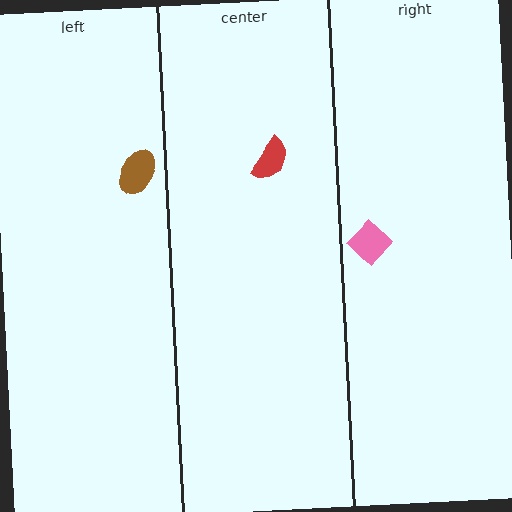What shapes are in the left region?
The brown ellipse.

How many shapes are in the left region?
1.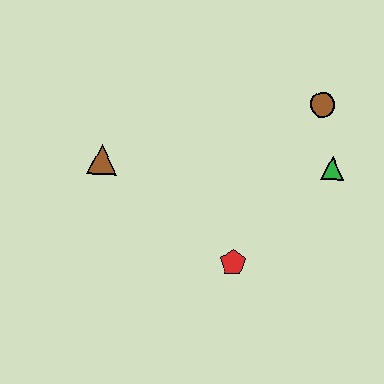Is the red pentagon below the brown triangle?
Yes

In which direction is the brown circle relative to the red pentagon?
The brown circle is above the red pentagon.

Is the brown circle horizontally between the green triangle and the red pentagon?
Yes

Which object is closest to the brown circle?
The green triangle is closest to the brown circle.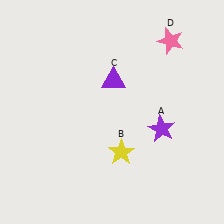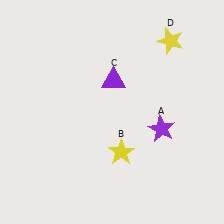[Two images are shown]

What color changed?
The star (D) changed from pink in Image 1 to yellow in Image 2.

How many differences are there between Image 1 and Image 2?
There is 1 difference between the two images.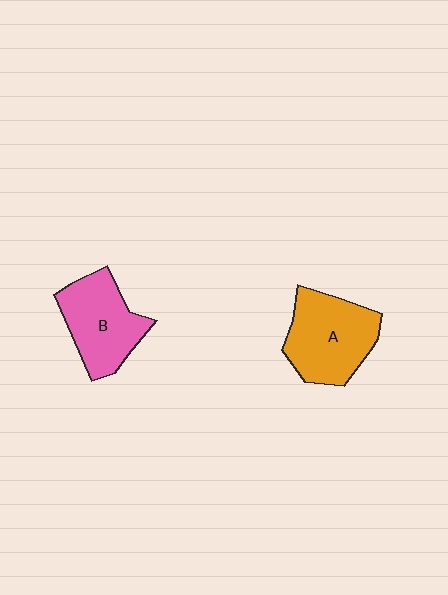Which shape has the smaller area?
Shape B (pink).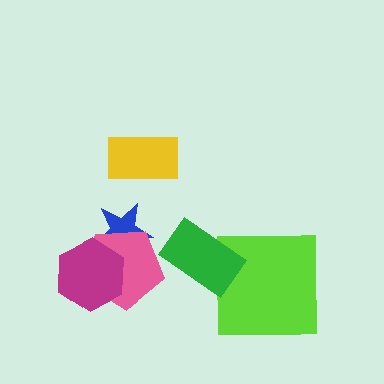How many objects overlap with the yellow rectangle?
0 objects overlap with the yellow rectangle.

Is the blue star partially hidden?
Yes, it is partially covered by another shape.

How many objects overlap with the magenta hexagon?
2 objects overlap with the magenta hexagon.